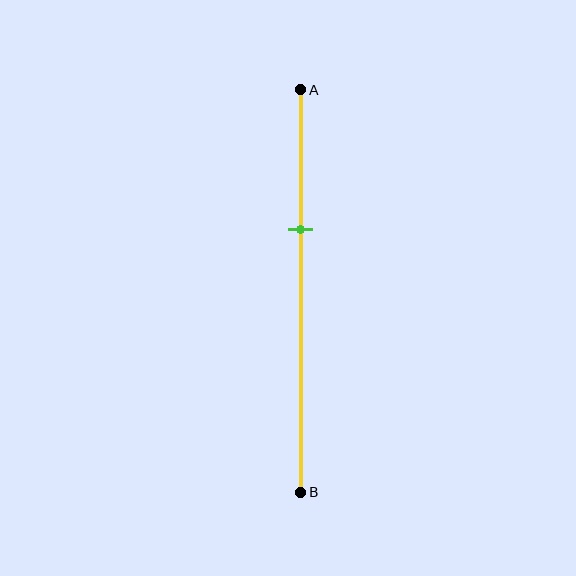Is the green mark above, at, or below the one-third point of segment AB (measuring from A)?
The green mark is approximately at the one-third point of segment AB.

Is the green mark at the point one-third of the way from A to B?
Yes, the mark is approximately at the one-third point.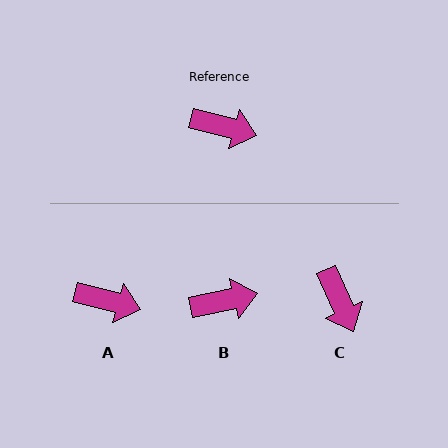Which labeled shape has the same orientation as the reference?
A.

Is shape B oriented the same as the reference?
No, it is off by about 27 degrees.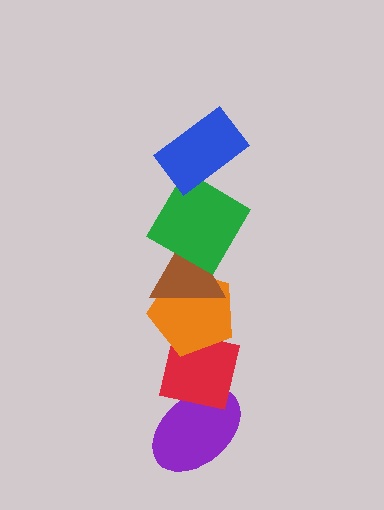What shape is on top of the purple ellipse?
The red square is on top of the purple ellipse.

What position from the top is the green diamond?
The green diamond is 2nd from the top.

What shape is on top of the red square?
The orange pentagon is on top of the red square.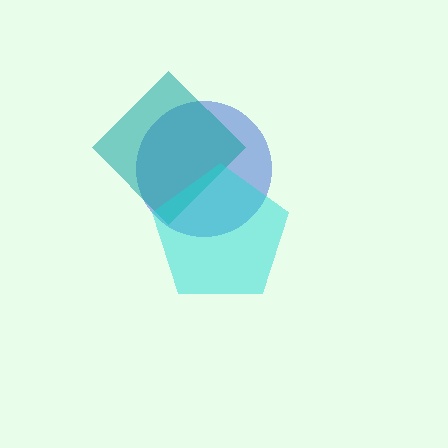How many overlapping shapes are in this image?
There are 3 overlapping shapes in the image.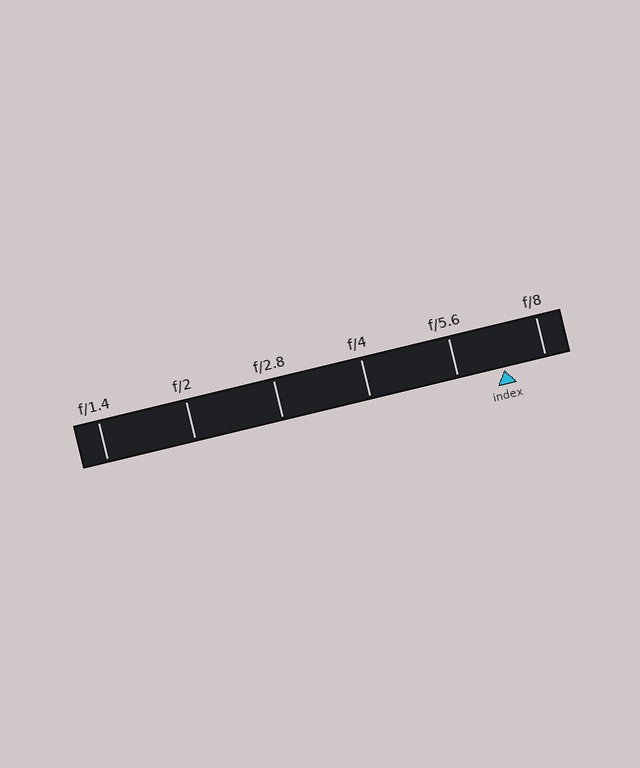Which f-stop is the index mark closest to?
The index mark is closest to f/8.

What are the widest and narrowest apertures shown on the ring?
The widest aperture shown is f/1.4 and the narrowest is f/8.